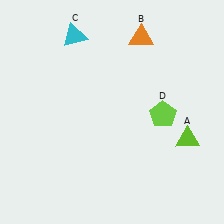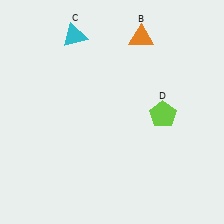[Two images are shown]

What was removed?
The lime triangle (A) was removed in Image 2.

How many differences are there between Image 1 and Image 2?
There is 1 difference between the two images.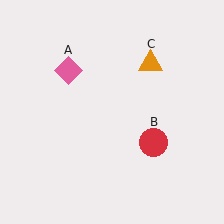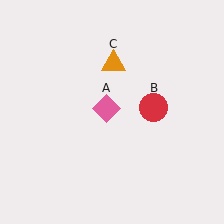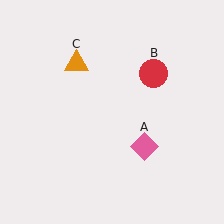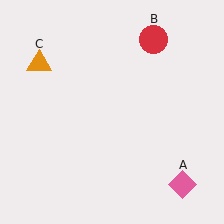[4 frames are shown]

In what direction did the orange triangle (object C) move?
The orange triangle (object C) moved left.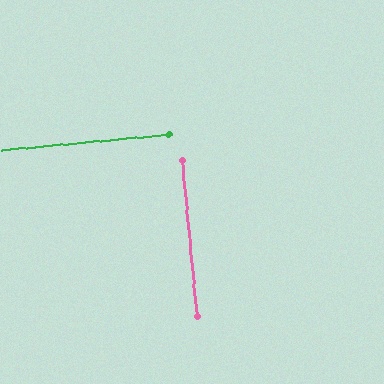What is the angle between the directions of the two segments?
Approximately 90 degrees.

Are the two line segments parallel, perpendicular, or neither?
Perpendicular — they meet at approximately 90°.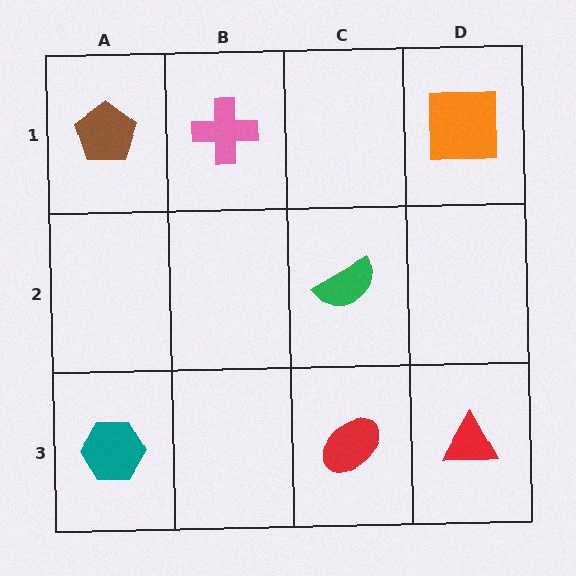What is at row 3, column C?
A red ellipse.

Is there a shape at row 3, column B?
No, that cell is empty.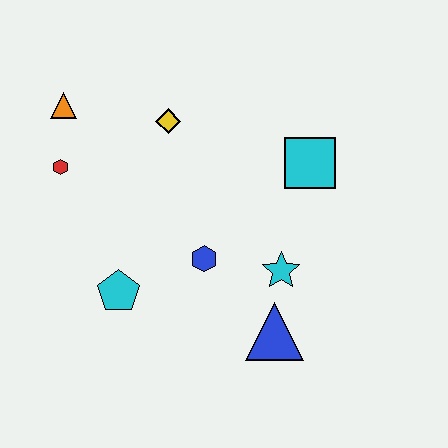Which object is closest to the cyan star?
The blue triangle is closest to the cyan star.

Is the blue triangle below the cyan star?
Yes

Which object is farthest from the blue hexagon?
The orange triangle is farthest from the blue hexagon.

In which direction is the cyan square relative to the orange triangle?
The cyan square is to the right of the orange triangle.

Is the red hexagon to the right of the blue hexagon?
No